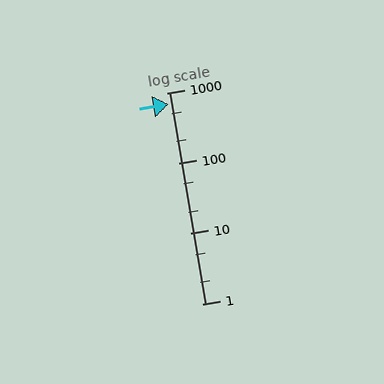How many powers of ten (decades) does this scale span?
The scale spans 3 decades, from 1 to 1000.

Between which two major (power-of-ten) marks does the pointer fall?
The pointer is between 100 and 1000.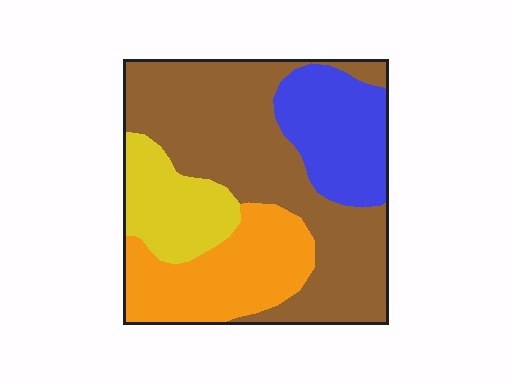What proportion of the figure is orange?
Orange takes up about one fifth (1/5) of the figure.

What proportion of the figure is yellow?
Yellow covers 14% of the figure.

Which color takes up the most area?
Brown, at roughly 45%.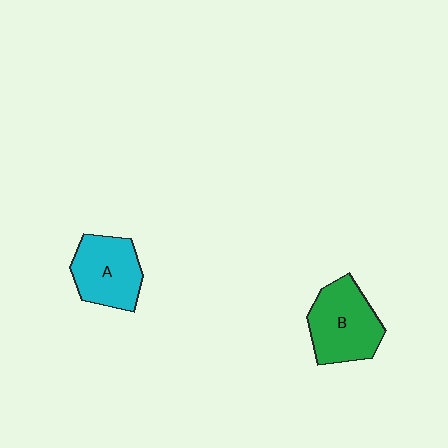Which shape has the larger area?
Shape B (green).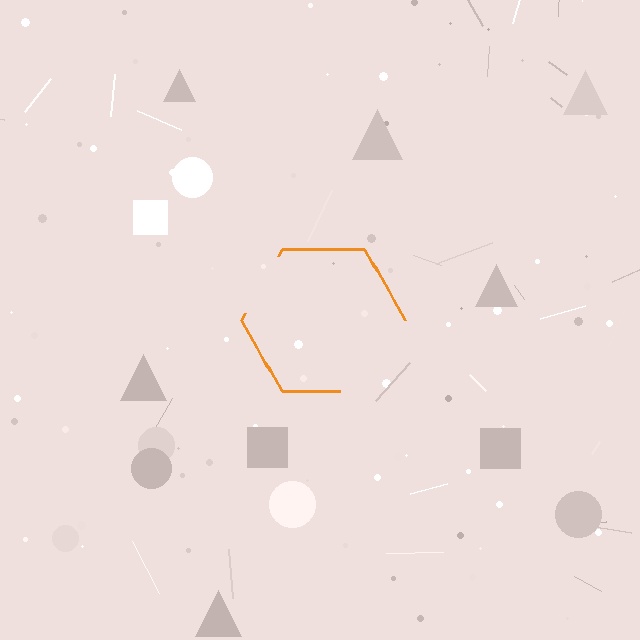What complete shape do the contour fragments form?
The contour fragments form a hexagon.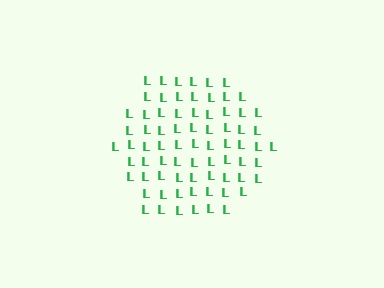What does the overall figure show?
The overall figure shows a hexagon.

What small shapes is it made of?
It is made of small letter L's.